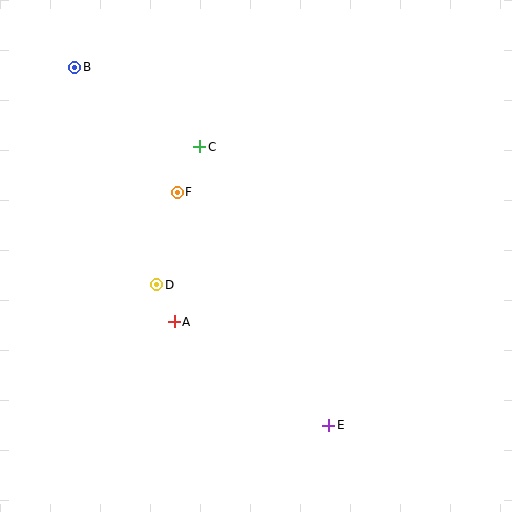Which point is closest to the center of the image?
Point F at (177, 192) is closest to the center.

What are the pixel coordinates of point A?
Point A is at (174, 322).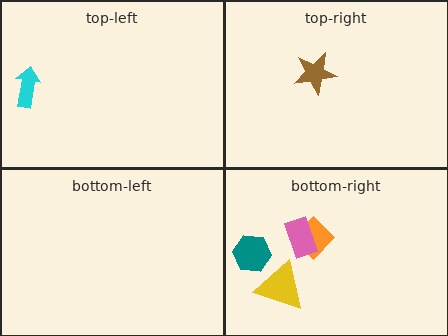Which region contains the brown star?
The top-right region.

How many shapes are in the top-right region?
1.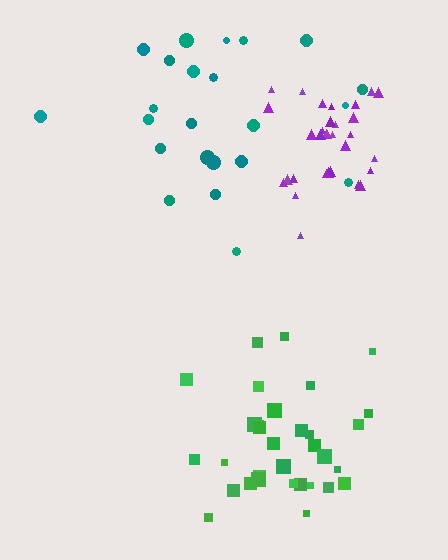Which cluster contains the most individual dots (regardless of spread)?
Green (32).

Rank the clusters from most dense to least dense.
purple, green, teal.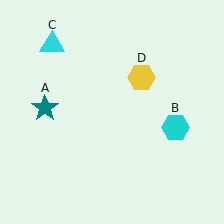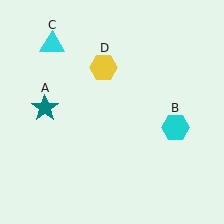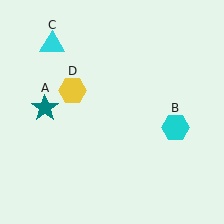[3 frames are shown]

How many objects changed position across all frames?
1 object changed position: yellow hexagon (object D).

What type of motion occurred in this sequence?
The yellow hexagon (object D) rotated counterclockwise around the center of the scene.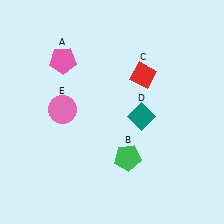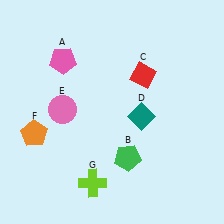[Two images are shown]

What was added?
An orange pentagon (F), a lime cross (G) were added in Image 2.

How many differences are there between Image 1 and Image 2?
There are 2 differences between the two images.